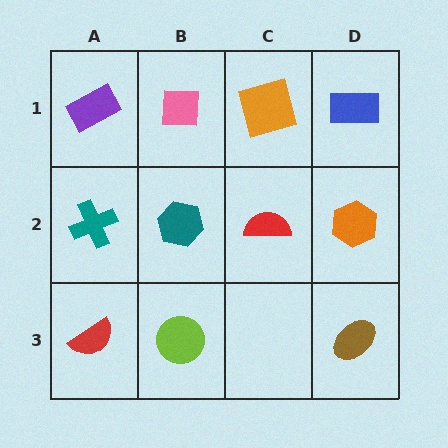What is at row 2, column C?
A red semicircle.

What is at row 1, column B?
A pink square.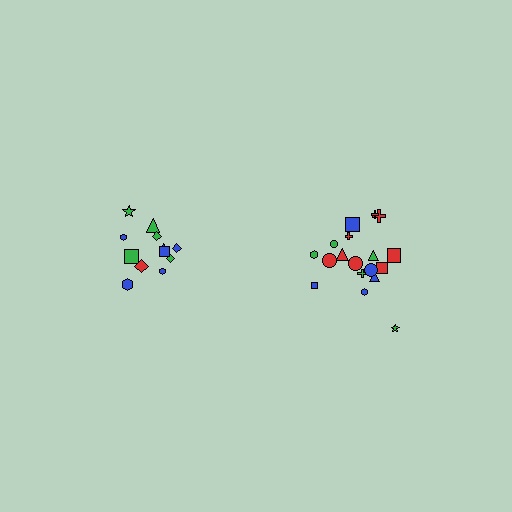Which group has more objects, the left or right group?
The right group.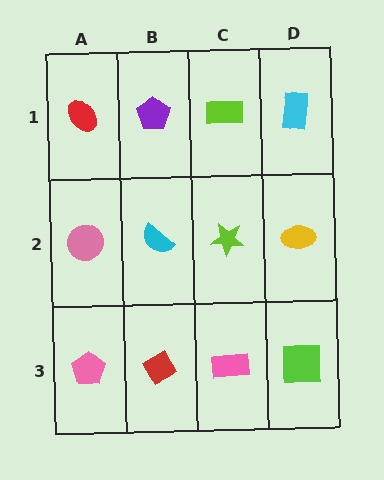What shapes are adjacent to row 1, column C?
A lime star (row 2, column C), a purple pentagon (row 1, column B), a cyan rectangle (row 1, column D).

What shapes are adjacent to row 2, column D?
A cyan rectangle (row 1, column D), a lime square (row 3, column D), a lime star (row 2, column C).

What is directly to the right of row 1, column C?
A cyan rectangle.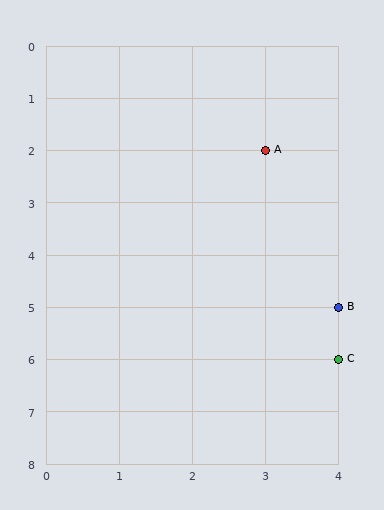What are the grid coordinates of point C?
Point C is at grid coordinates (4, 6).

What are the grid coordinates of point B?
Point B is at grid coordinates (4, 5).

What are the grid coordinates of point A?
Point A is at grid coordinates (3, 2).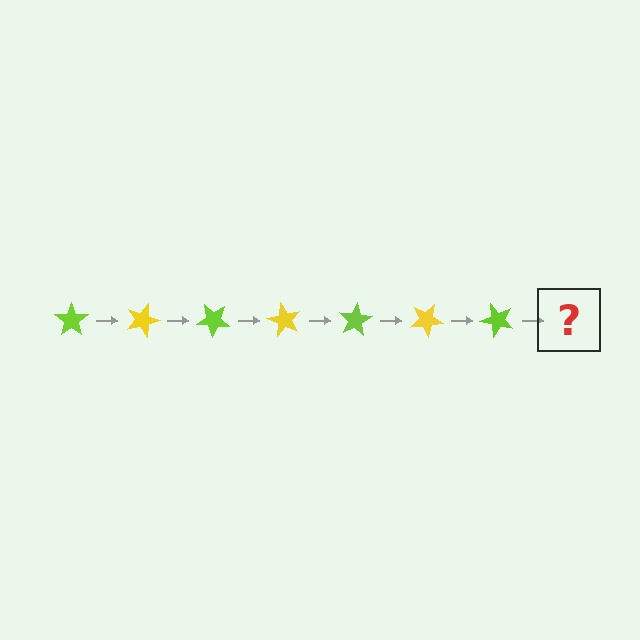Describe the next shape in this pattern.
It should be a yellow star, rotated 140 degrees from the start.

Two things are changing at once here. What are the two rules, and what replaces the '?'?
The two rules are that it rotates 20 degrees each step and the color cycles through lime and yellow. The '?' should be a yellow star, rotated 140 degrees from the start.